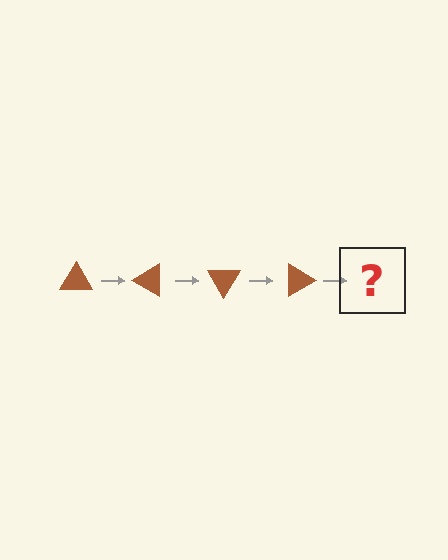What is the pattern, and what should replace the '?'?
The pattern is that the triangle rotates 30 degrees each step. The '?' should be a brown triangle rotated 120 degrees.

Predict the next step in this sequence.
The next step is a brown triangle rotated 120 degrees.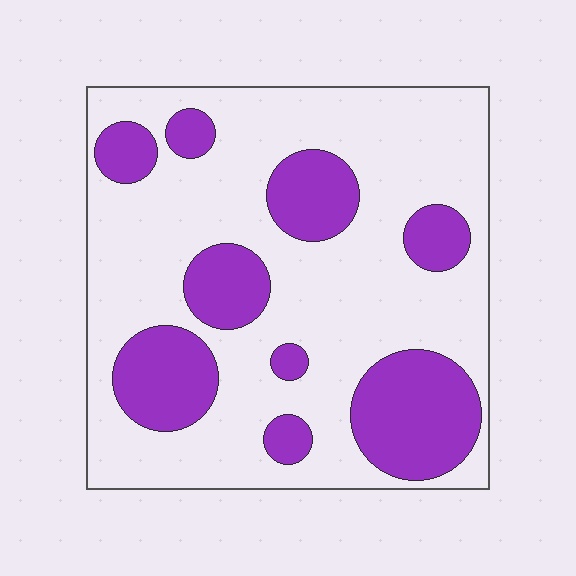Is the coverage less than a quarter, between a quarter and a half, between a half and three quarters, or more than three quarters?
Between a quarter and a half.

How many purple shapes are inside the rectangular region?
9.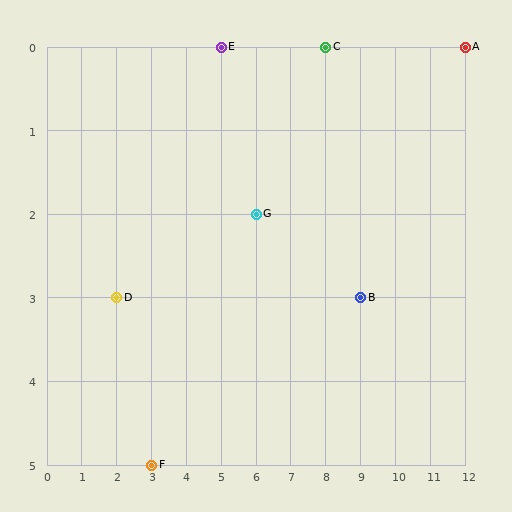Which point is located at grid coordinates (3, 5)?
Point F is at (3, 5).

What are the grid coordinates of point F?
Point F is at grid coordinates (3, 5).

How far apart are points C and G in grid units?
Points C and G are 2 columns and 2 rows apart (about 2.8 grid units diagonally).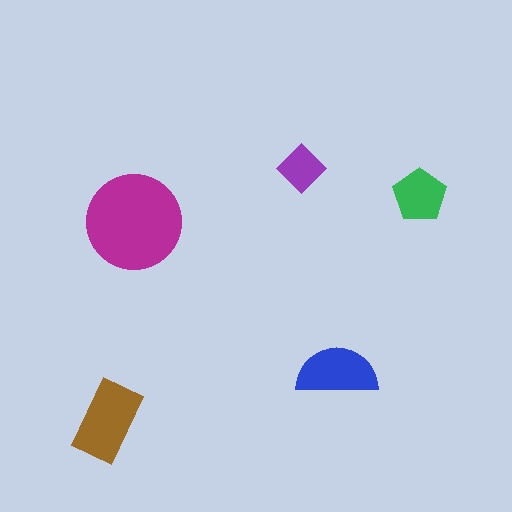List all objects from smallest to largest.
The purple diamond, the green pentagon, the blue semicircle, the brown rectangle, the magenta circle.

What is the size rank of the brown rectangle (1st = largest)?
2nd.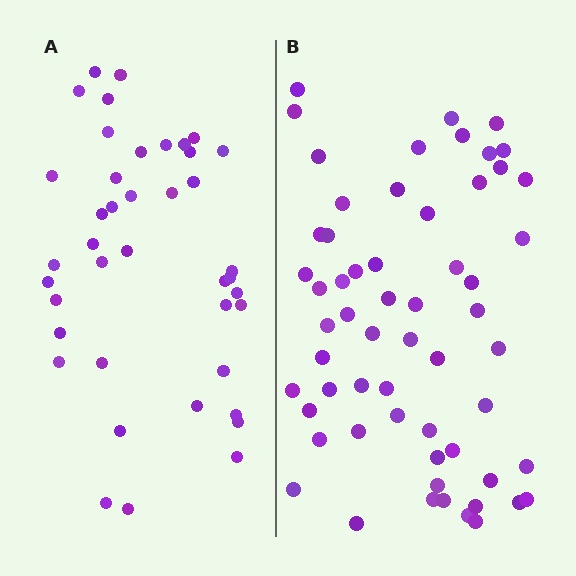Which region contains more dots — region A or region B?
Region B (the right region) has more dots.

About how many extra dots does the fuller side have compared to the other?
Region B has approximately 20 more dots than region A.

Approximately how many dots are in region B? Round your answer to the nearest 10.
About 60 dots. (The exact count is 59, which rounds to 60.)